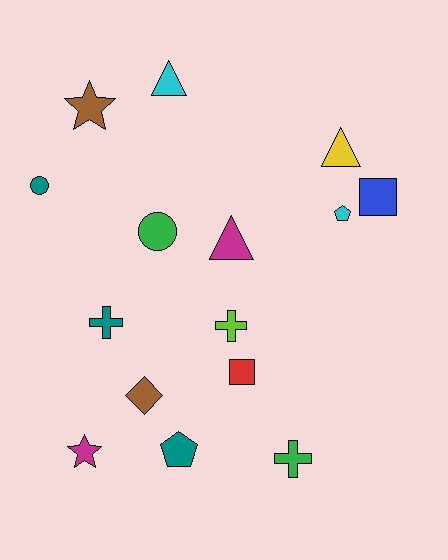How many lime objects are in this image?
There is 1 lime object.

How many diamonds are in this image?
There is 1 diamond.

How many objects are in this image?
There are 15 objects.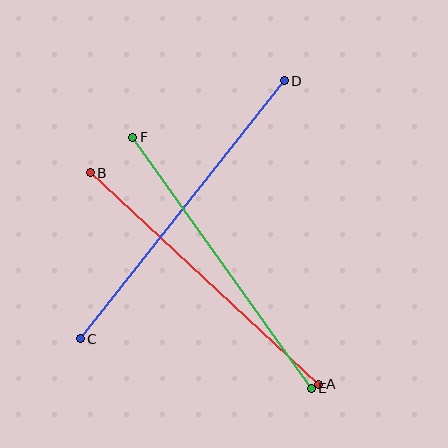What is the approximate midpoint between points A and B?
The midpoint is at approximately (205, 279) pixels.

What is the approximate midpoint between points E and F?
The midpoint is at approximately (222, 263) pixels.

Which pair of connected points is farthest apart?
Points C and D are farthest apart.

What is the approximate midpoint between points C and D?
The midpoint is at approximately (182, 210) pixels.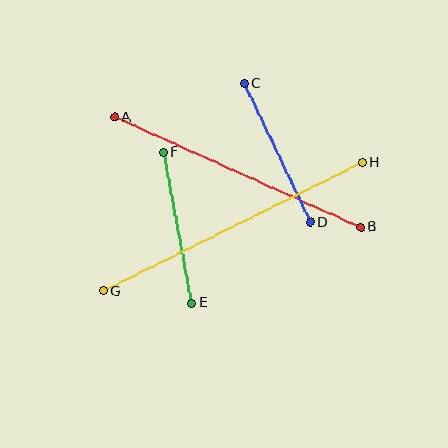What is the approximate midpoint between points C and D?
The midpoint is at approximately (277, 153) pixels.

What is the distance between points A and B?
The distance is approximately 269 pixels.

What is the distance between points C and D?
The distance is approximately 154 pixels.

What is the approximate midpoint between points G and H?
The midpoint is at approximately (233, 227) pixels.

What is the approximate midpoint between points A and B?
The midpoint is at approximately (237, 172) pixels.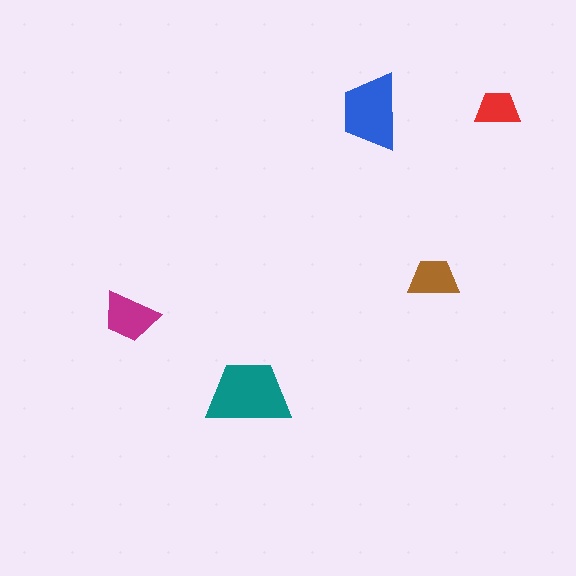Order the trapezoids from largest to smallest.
the teal one, the blue one, the magenta one, the brown one, the red one.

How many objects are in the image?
There are 5 objects in the image.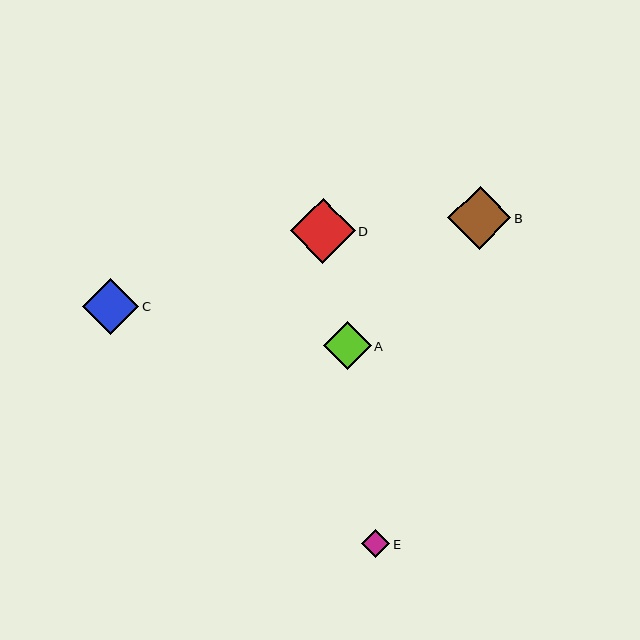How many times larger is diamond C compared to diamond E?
Diamond C is approximately 2.0 times the size of diamond E.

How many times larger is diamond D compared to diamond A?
Diamond D is approximately 1.3 times the size of diamond A.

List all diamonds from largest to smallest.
From largest to smallest: D, B, C, A, E.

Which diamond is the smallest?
Diamond E is the smallest with a size of approximately 28 pixels.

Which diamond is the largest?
Diamond D is the largest with a size of approximately 65 pixels.